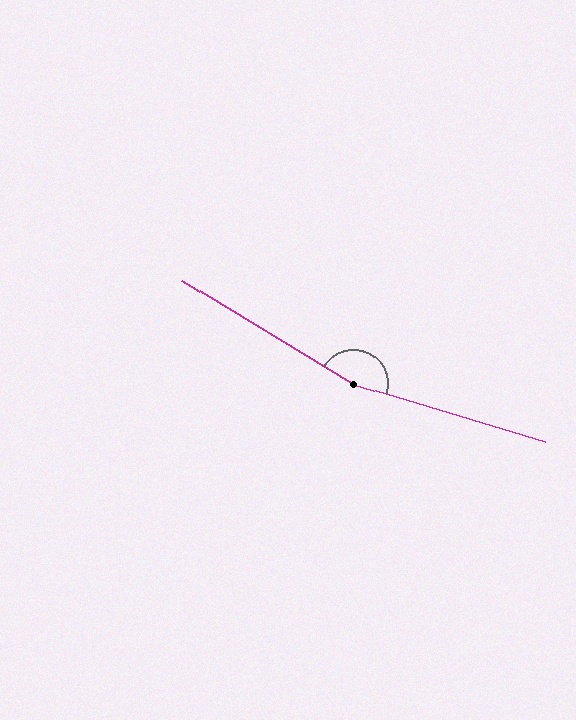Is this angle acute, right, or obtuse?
It is obtuse.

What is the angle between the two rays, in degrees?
Approximately 166 degrees.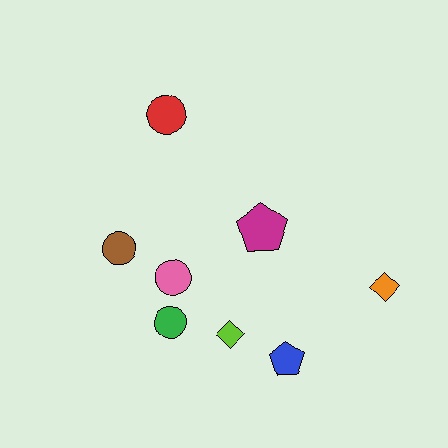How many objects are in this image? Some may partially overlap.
There are 8 objects.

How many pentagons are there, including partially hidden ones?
There are 2 pentagons.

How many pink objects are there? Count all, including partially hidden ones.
There is 1 pink object.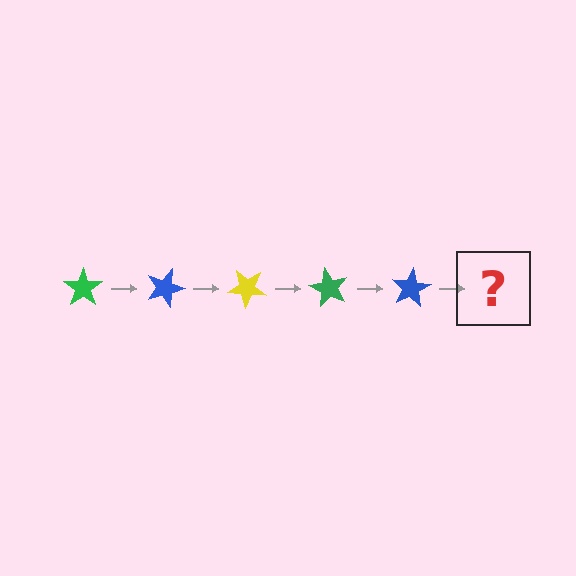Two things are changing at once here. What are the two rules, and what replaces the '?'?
The two rules are that it rotates 20 degrees each step and the color cycles through green, blue, and yellow. The '?' should be a yellow star, rotated 100 degrees from the start.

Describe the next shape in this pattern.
It should be a yellow star, rotated 100 degrees from the start.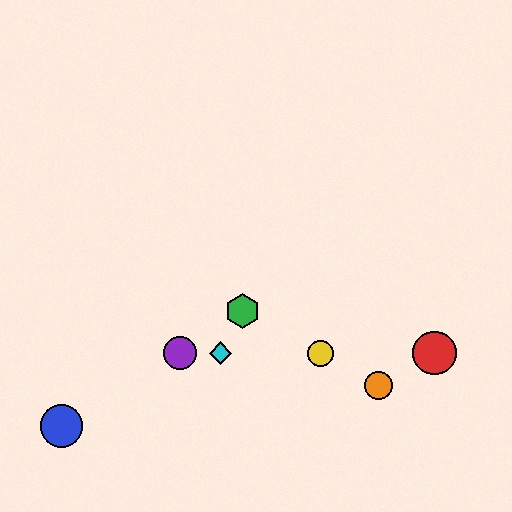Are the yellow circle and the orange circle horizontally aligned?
No, the yellow circle is at y≈353 and the orange circle is at y≈386.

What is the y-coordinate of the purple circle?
The purple circle is at y≈353.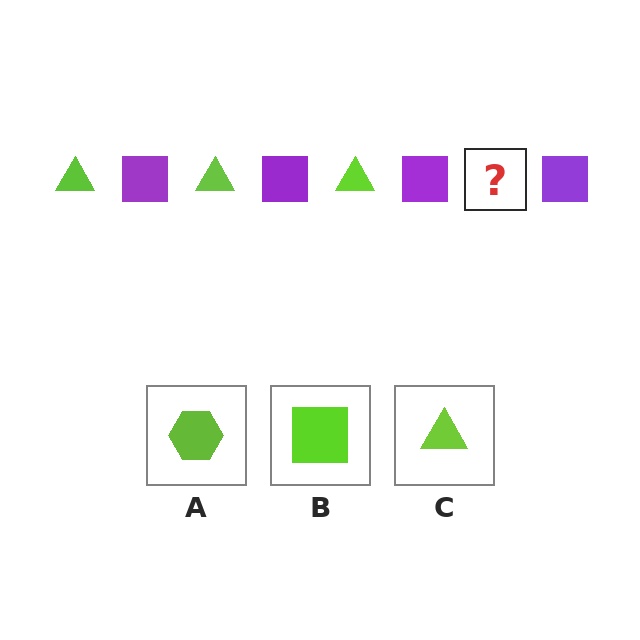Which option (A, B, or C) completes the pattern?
C.